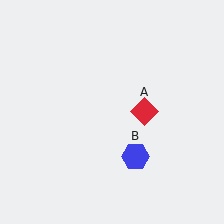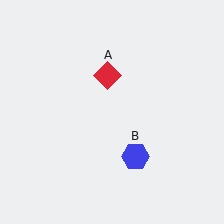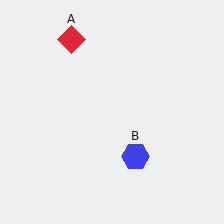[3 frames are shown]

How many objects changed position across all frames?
1 object changed position: red diamond (object A).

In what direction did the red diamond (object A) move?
The red diamond (object A) moved up and to the left.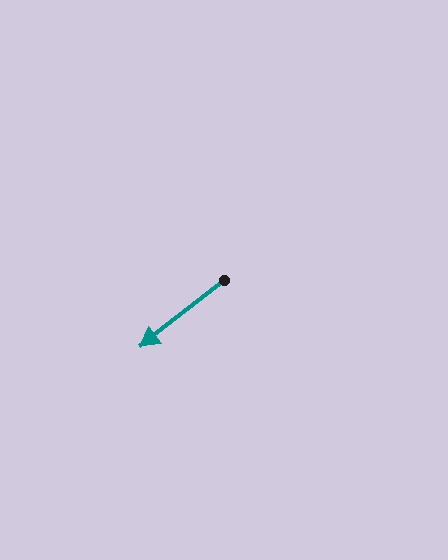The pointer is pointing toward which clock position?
Roughly 8 o'clock.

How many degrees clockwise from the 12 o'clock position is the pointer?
Approximately 232 degrees.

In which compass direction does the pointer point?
Southwest.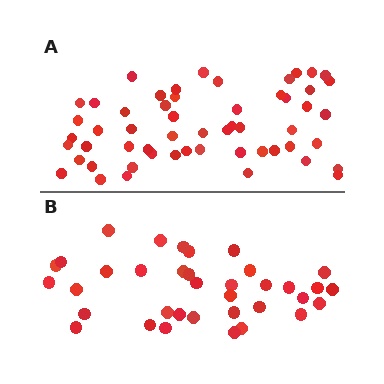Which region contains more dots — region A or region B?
Region A (the top region) has more dots.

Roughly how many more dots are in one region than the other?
Region A has approximately 20 more dots than region B.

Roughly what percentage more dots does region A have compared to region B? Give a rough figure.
About 55% more.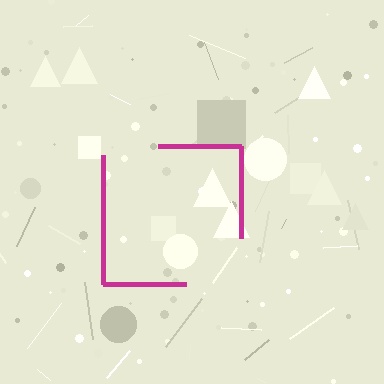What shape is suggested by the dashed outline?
The dashed outline suggests a square.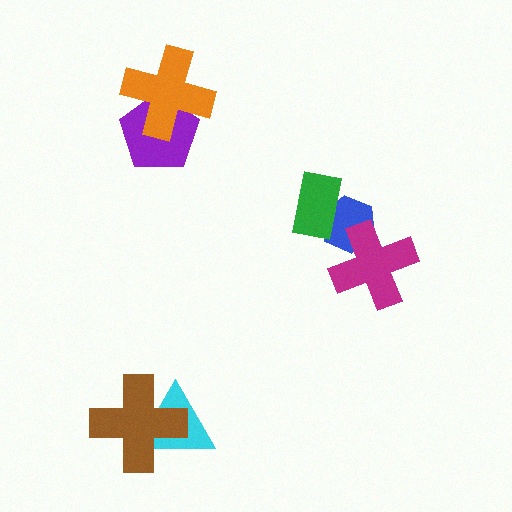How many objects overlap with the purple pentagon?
1 object overlaps with the purple pentagon.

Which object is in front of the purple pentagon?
The orange cross is in front of the purple pentagon.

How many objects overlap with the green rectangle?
1 object overlaps with the green rectangle.